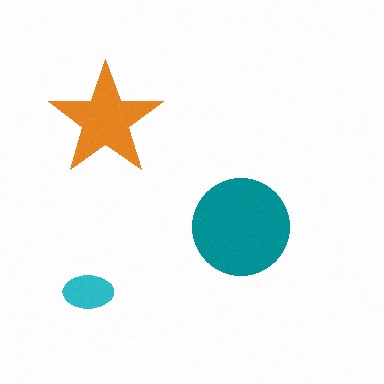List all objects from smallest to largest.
The cyan ellipse, the orange star, the teal circle.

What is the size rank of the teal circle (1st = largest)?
1st.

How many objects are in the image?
There are 3 objects in the image.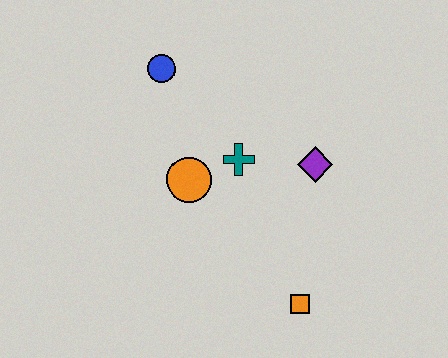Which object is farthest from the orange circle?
The orange square is farthest from the orange circle.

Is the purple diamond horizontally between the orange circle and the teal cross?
No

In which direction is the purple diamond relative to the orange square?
The purple diamond is above the orange square.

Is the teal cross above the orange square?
Yes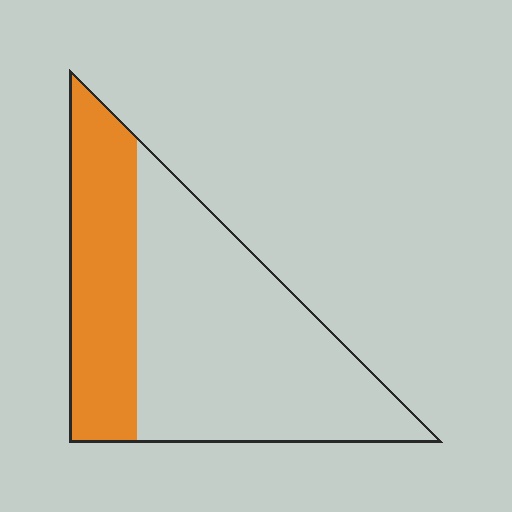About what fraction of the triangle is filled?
About one third (1/3).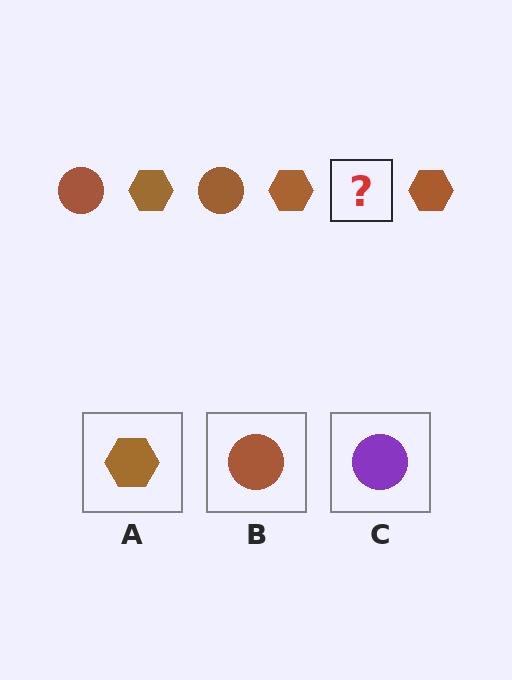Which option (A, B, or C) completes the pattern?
B.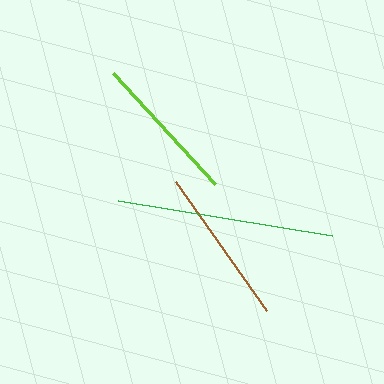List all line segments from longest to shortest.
From longest to shortest: green, brown, lime.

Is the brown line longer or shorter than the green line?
The green line is longer than the brown line.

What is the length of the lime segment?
The lime segment is approximately 151 pixels long.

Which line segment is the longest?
The green line is the longest at approximately 217 pixels.